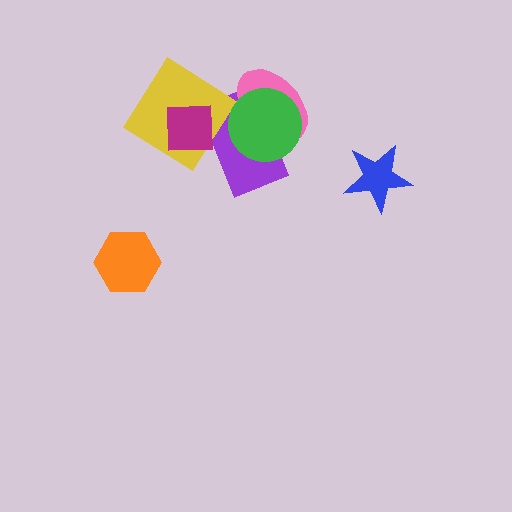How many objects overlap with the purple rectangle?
4 objects overlap with the purple rectangle.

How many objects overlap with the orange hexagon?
0 objects overlap with the orange hexagon.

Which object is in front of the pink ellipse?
The green circle is in front of the pink ellipse.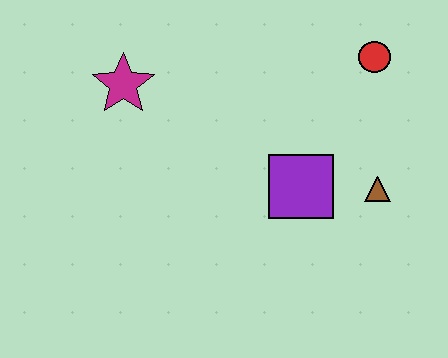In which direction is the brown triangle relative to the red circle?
The brown triangle is below the red circle.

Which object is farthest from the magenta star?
The brown triangle is farthest from the magenta star.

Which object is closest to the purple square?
The brown triangle is closest to the purple square.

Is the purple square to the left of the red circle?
Yes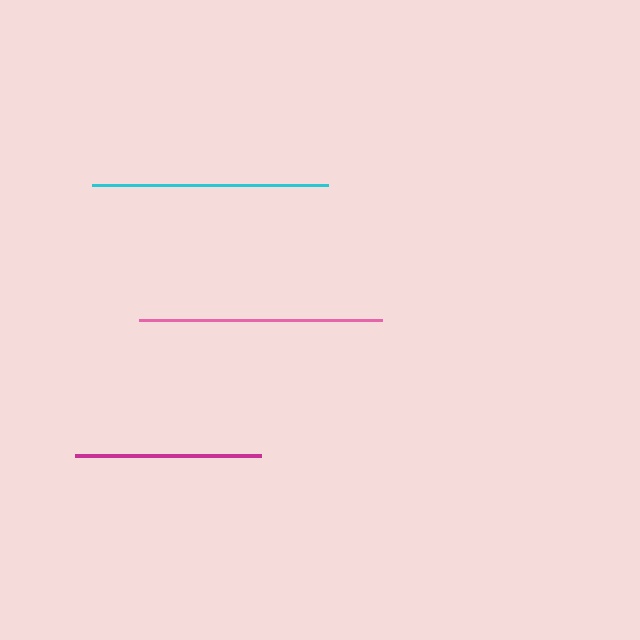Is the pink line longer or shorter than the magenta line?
The pink line is longer than the magenta line.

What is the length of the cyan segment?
The cyan segment is approximately 237 pixels long.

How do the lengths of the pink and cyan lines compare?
The pink and cyan lines are approximately the same length.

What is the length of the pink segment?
The pink segment is approximately 243 pixels long.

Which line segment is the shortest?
The magenta line is the shortest at approximately 186 pixels.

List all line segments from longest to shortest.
From longest to shortest: pink, cyan, magenta.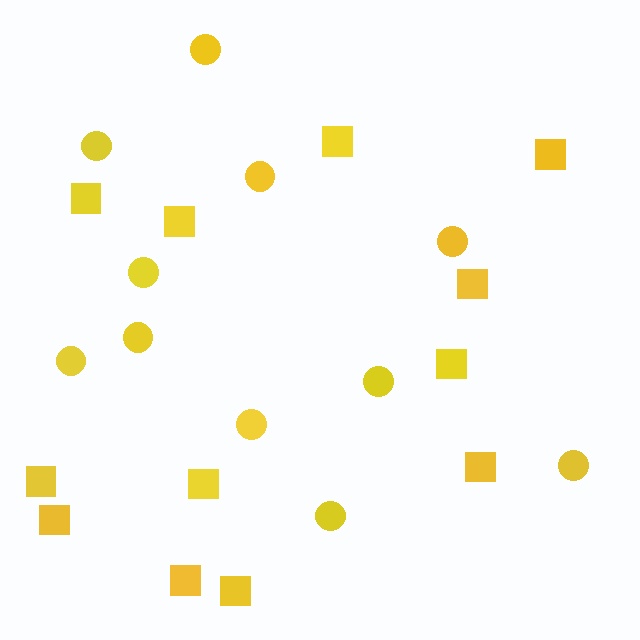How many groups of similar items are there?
There are 2 groups: one group of squares (12) and one group of circles (11).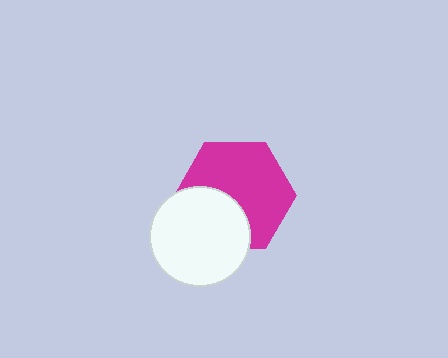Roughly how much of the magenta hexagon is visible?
Most of it is visible (roughly 65%).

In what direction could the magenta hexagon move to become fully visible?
The magenta hexagon could move toward the upper-right. That would shift it out from behind the white circle entirely.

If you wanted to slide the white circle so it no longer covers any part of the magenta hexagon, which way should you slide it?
Slide it toward the lower-left — that is the most direct way to separate the two shapes.